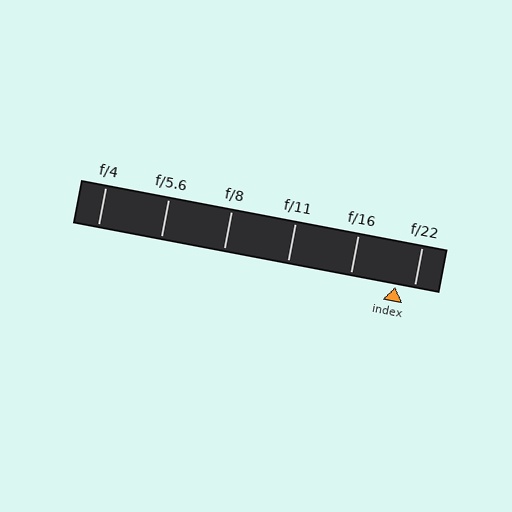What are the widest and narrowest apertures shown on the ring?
The widest aperture shown is f/4 and the narrowest is f/22.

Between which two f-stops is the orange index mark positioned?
The index mark is between f/16 and f/22.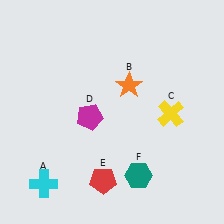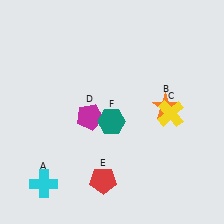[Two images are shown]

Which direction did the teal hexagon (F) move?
The teal hexagon (F) moved up.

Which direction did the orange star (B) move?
The orange star (B) moved right.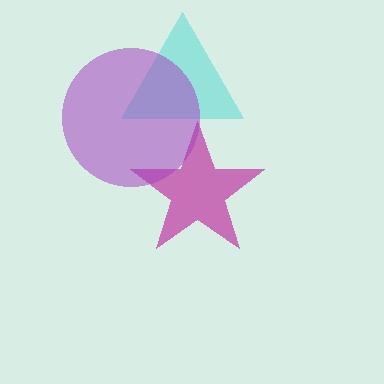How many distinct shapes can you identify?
There are 3 distinct shapes: a cyan triangle, a magenta star, a purple circle.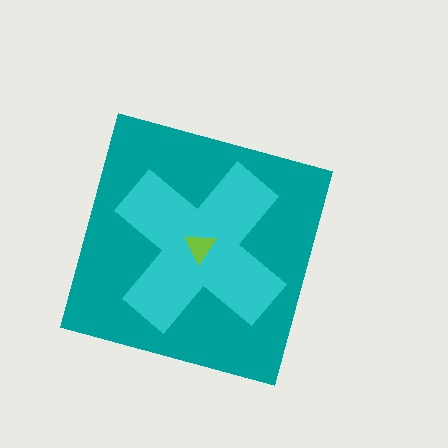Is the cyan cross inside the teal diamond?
Yes.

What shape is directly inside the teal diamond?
The cyan cross.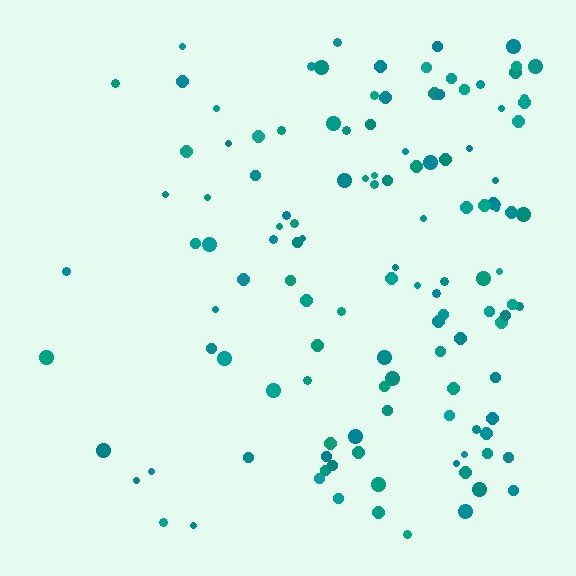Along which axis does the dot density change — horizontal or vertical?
Horizontal.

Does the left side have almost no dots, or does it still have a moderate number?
Still a moderate number, just noticeably fewer than the right.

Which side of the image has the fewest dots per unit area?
The left.